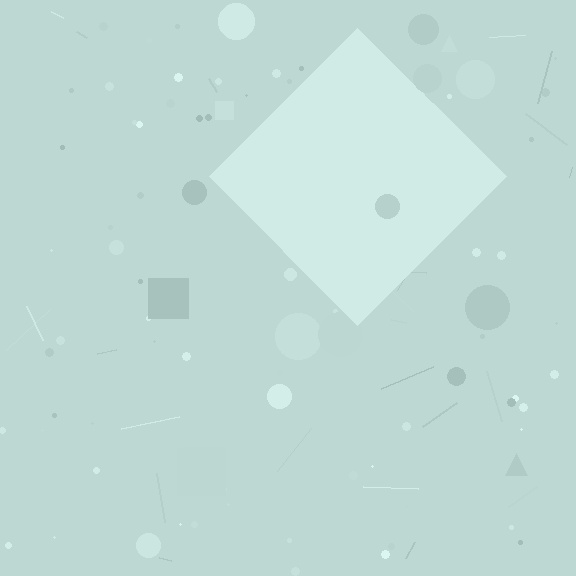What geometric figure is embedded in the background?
A diamond is embedded in the background.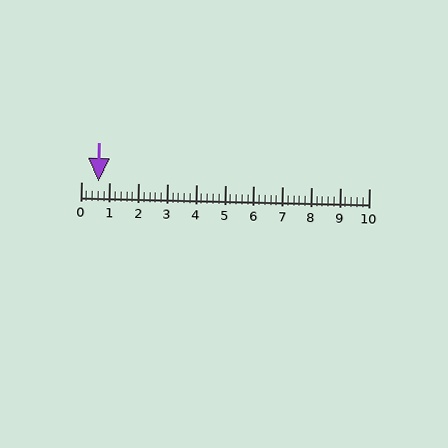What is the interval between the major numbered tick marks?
The major tick marks are spaced 1 units apart.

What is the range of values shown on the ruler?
The ruler shows values from 0 to 10.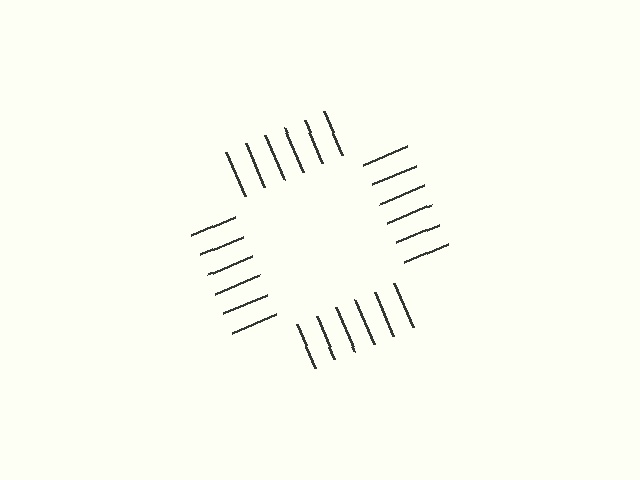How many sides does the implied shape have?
4 sides — the line-ends trace a square.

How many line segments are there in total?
24 — 6 along each of the 4 edges.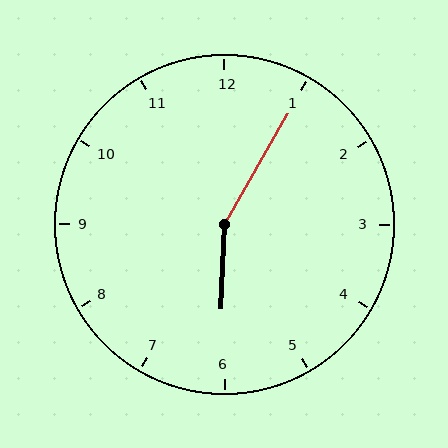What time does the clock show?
6:05.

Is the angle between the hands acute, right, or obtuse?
It is obtuse.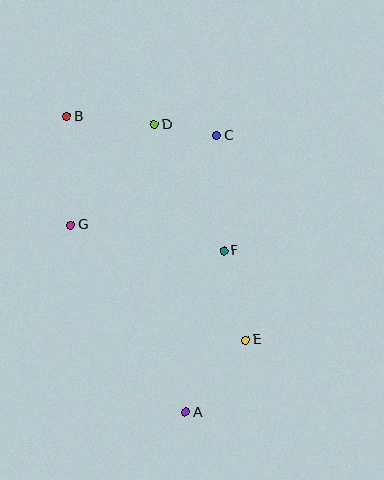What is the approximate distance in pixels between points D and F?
The distance between D and F is approximately 144 pixels.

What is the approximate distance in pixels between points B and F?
The distance between B and F is approximately 206 pixels.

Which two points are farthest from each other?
Points A and B are farthest from each other.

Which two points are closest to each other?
Points C and D are closest to each other.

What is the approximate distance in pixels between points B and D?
The distance between B and D is approximately 88 pixels.